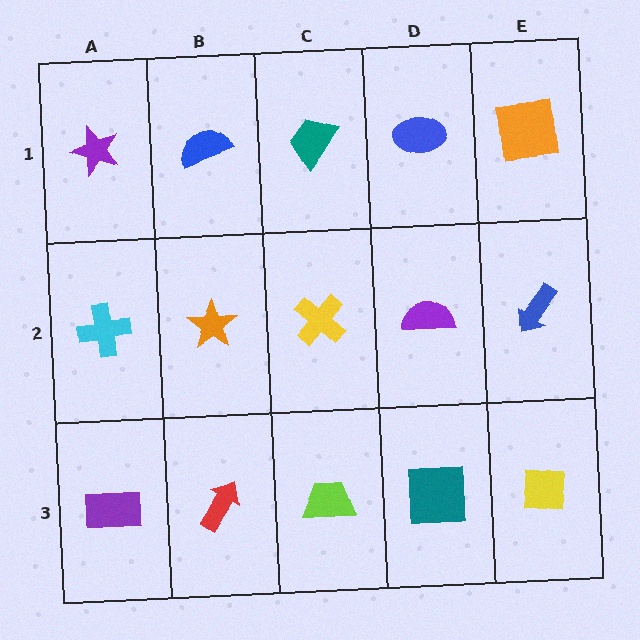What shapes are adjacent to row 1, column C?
A yellow cross (row 2, column C), a blue semicircle (row 1, column B), a blue ellipse (row 1, column D).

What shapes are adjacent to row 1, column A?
A cyan cross (row 2, column A), a blue semicircle (row 1, column B).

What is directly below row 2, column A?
A purple rectangle.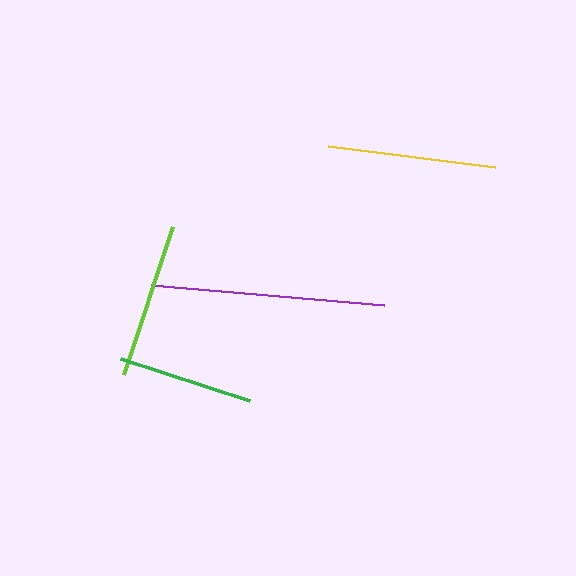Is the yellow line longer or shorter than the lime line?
The yellow line is longer than the lime line.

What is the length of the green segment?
The green segment is approximately 136 pixels long.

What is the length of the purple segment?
The purple segment is approximately 234 pixels long.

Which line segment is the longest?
The purple line is the longest at approximately 234 pixels.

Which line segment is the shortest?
The green line is the shortest at approximately 136 pixels.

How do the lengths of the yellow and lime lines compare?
The yellow and lime lines are approximately the same length.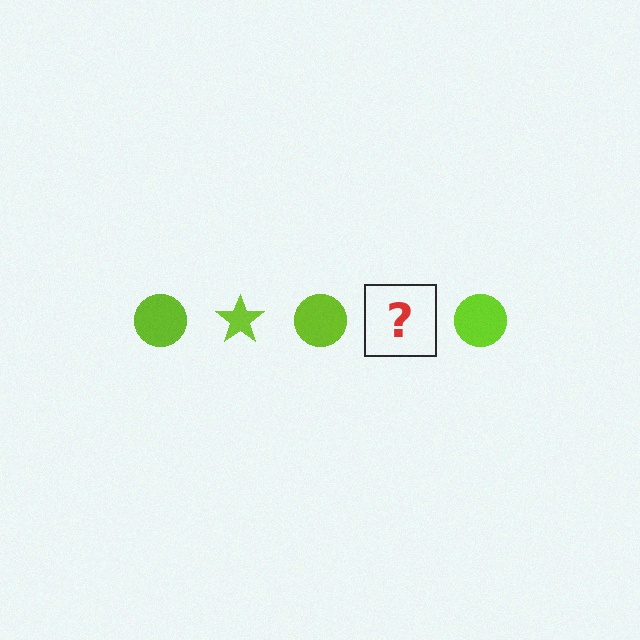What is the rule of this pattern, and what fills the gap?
The rule is that the pattern cycles through circle, star shapes in lime. The gap should be filled with a lime star.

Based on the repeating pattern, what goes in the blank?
The blank should be a lime star.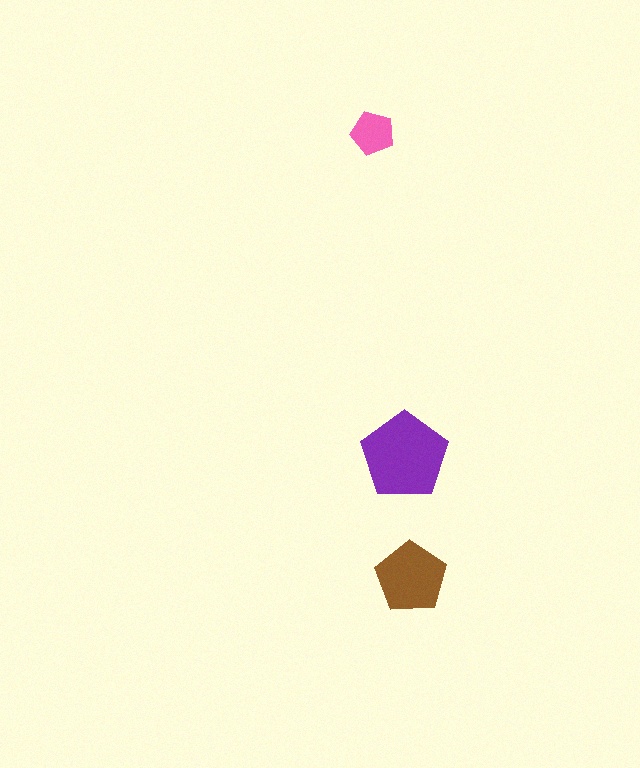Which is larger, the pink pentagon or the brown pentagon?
The brown one.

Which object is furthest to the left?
The pink pentagon is leftmost.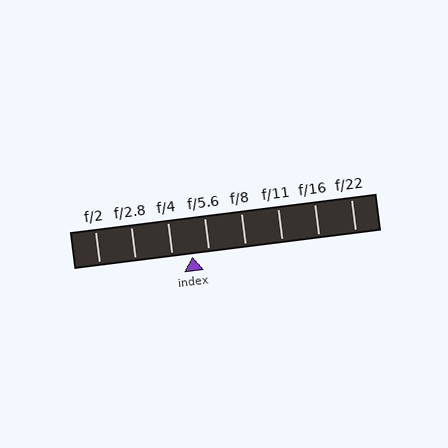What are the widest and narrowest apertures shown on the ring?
The widest aperture shown is f/2 and the narrowest is f/22.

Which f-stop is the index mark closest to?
The index mark is closest to f/5.6.